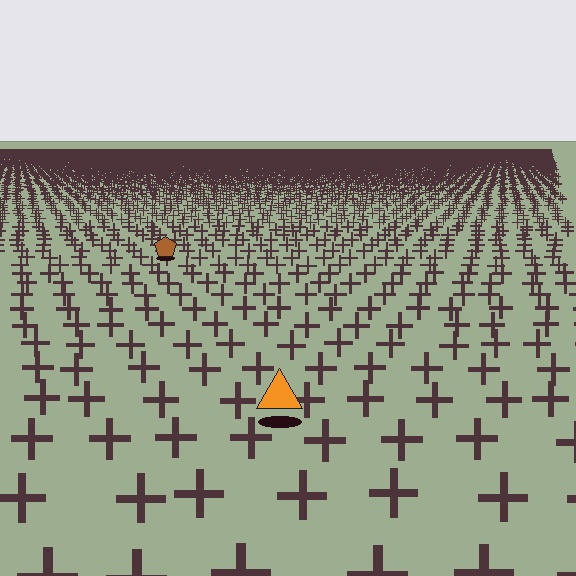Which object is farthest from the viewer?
The brown pentagon is farthest from the viewer. It appears smaller and the ground texture around it is denser.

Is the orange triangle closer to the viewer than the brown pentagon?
Yes. The orange triangle is closer — you can tell from the texture gradient: the ground texture is coarser near it.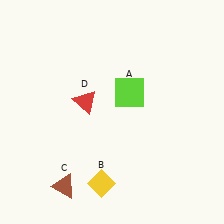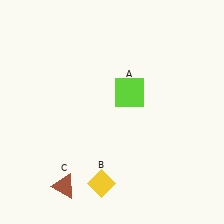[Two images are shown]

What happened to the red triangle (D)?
The red triangle (D) was removed in Image 2. It was in the top-left area of Image 1.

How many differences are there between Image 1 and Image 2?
There is 1 difference between the two images.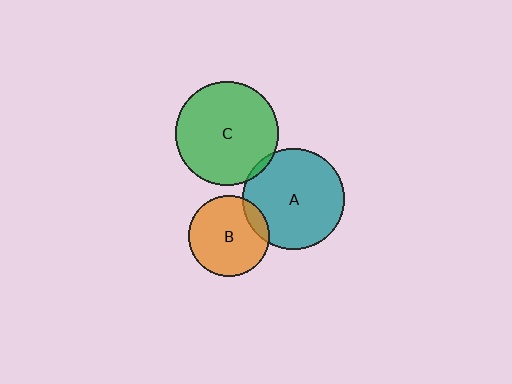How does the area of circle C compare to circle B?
Approximately 1.6 times.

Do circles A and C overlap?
Yes.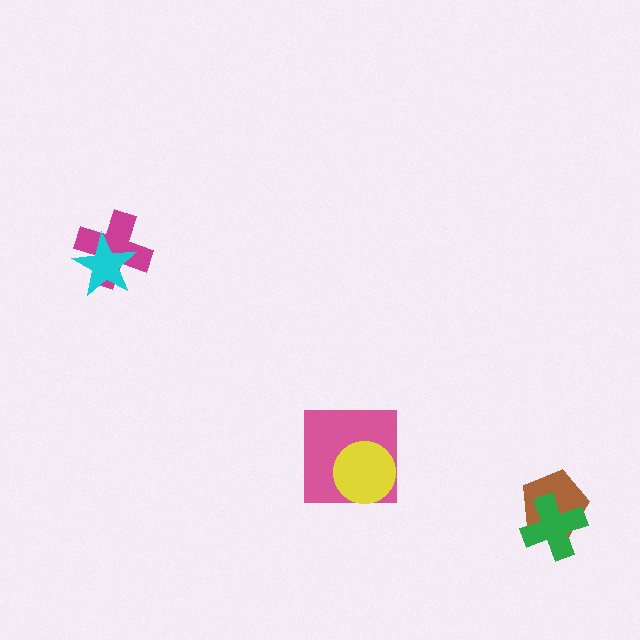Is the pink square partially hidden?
Yes, it is partially covered by another shape.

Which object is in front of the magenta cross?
The cyan star is in front of the magenta cross.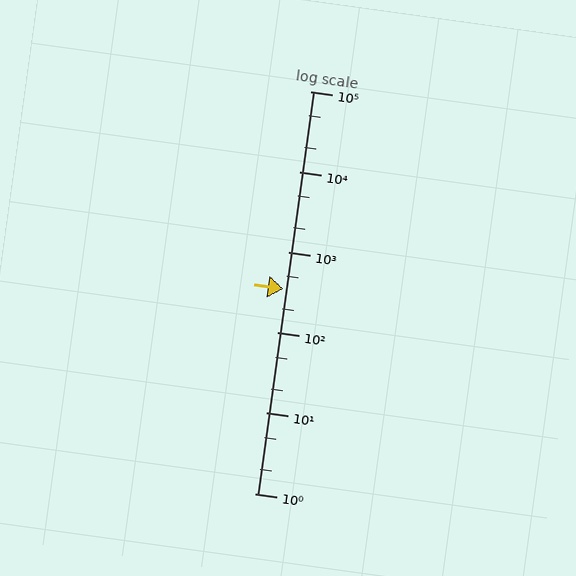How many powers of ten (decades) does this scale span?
The scale spans 5 decades, from 1 to 100000.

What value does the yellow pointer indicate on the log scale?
The pointer indicates approximately 350.